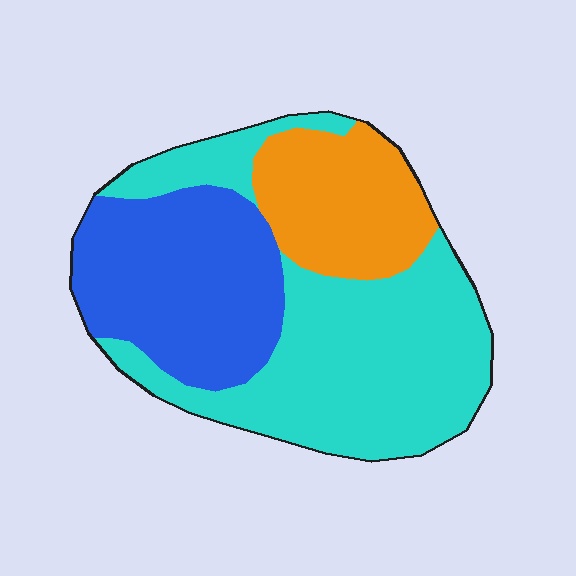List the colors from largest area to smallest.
From largest to smallest: cyan, blue, orange.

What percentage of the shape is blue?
Blue covers 31% of the shape.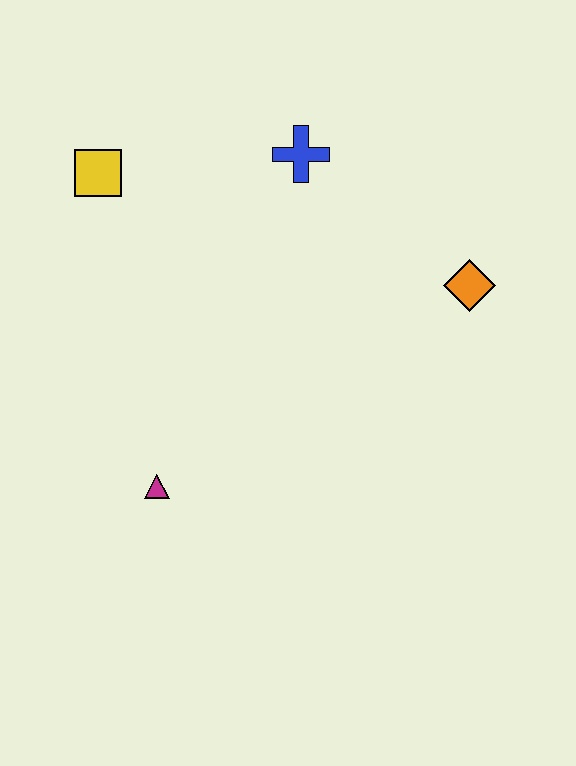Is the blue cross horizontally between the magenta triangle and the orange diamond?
Yes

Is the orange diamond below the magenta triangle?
No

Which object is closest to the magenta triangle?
The yellow square is closest to the magenta triangle.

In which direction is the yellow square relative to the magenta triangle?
The yellow square is above the magenta triangle.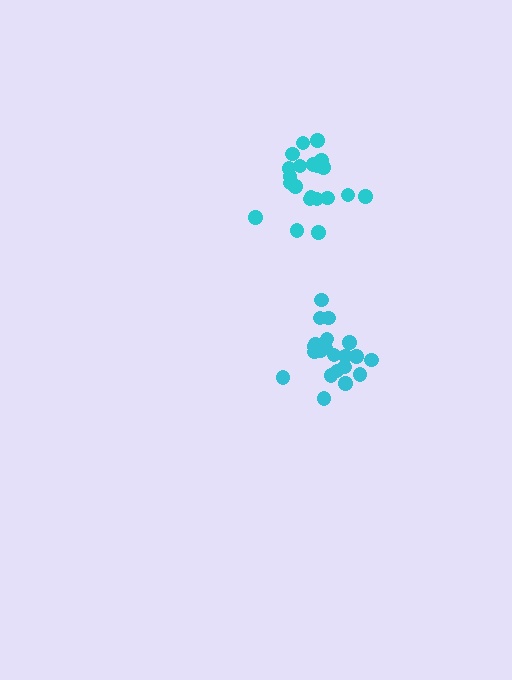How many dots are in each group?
Group 1: 21 dots, Group 2: 21 dots (42 total).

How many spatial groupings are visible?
There are 2 spatial groupings.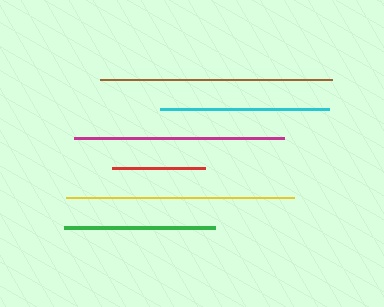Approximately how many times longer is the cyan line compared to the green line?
The cyan line is approximately 1.1 times the length of the green line.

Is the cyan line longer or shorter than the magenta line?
The magenta line is longer than the cyan line.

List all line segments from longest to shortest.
From longest to shortest: brown, yellow, magenta, cyan, green, red.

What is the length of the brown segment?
The brown segment is approximately 232 pixels long.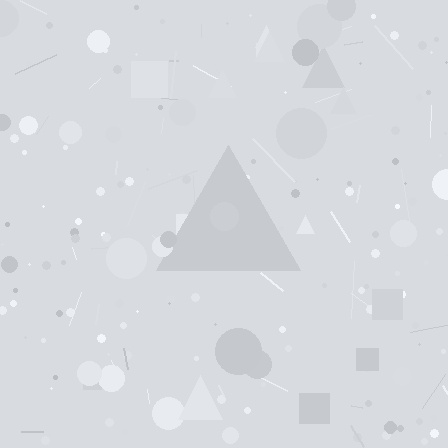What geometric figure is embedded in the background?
A triangle is embedded in the background.